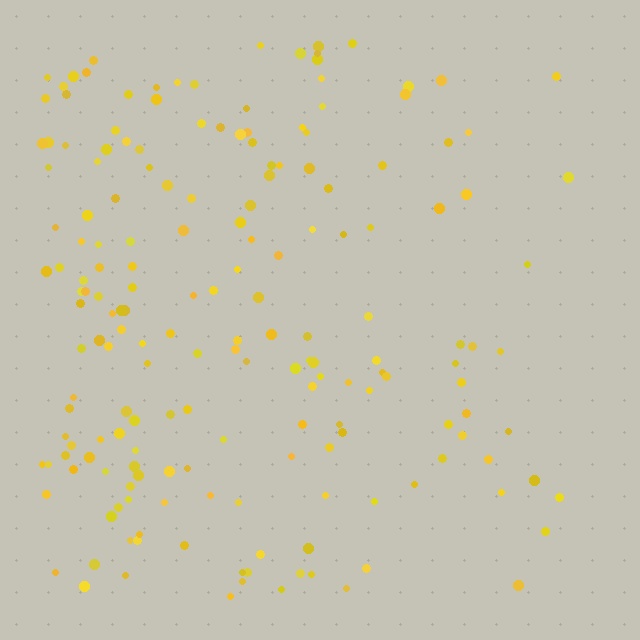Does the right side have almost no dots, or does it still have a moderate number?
Still a moderate number, just noticeably fewer than the left.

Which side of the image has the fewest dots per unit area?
The right.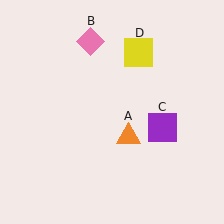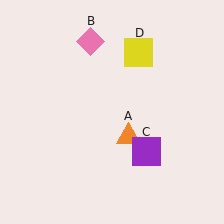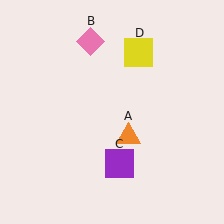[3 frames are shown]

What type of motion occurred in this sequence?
The purple square (object C) rotated clockwise around the center of the scene.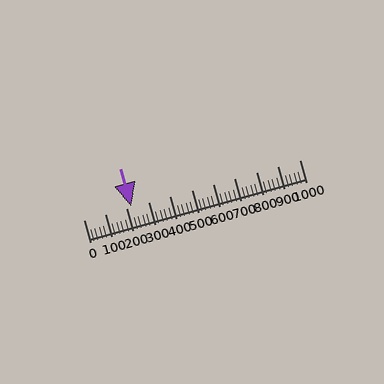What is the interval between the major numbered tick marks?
The major tick marks are spaced 100 units apart.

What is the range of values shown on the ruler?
The ruler shows values from 0 to 1000.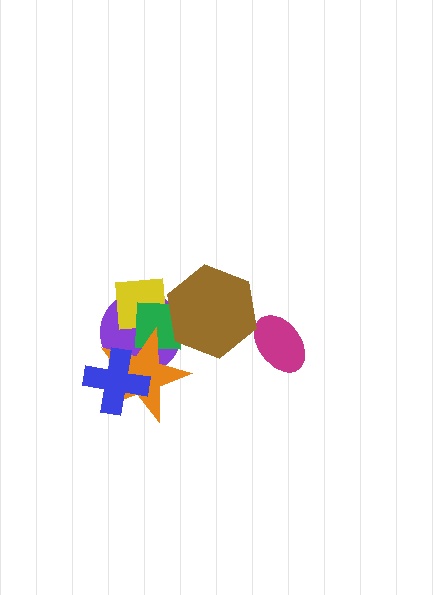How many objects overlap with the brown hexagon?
3 objects overlap with the brown hexagon.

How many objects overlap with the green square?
4 objects overlap with the green square.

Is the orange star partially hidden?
Yes, it is partially covered by another shape.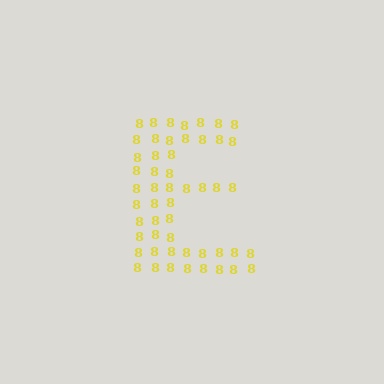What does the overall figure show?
The overall figure shows the letter E.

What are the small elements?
The small elements are digit 8's.